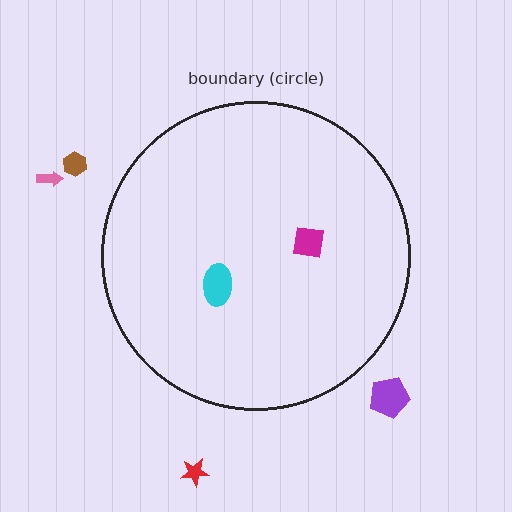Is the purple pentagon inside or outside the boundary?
Outside.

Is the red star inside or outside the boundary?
Outside.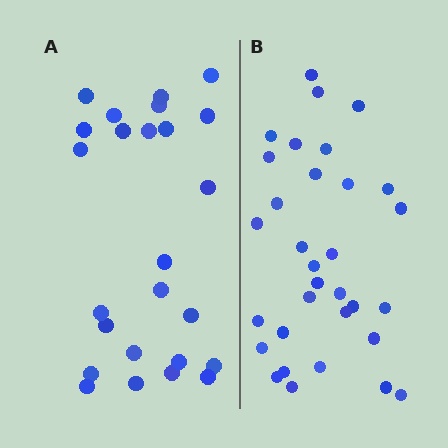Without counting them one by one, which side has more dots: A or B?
Region B (the right region) has more dots.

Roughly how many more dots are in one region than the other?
Region B has roughly 8 or so more dots than region A.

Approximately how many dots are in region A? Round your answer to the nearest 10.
About 20 dots. (The exact count is 25, which rounds to 20.)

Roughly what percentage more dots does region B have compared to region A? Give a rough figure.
About 30% more.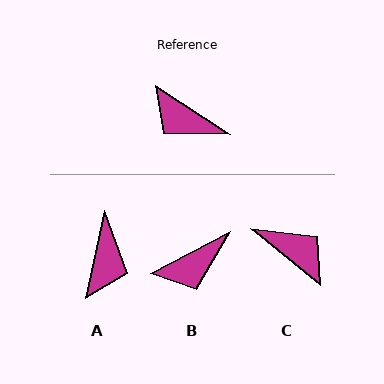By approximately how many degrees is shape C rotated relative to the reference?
Approximately 174 degrees counter-clockwise.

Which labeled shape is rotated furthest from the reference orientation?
C, about 174 degrees away.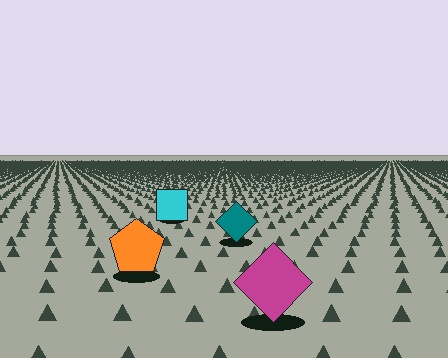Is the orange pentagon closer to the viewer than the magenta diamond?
No. The magenta diamond is closer — you can tell from the texture gradient: the ground texture is coarser near it.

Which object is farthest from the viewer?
The cyan square is farthest from the viewer. It appears smaller and the ground texture around it is denser.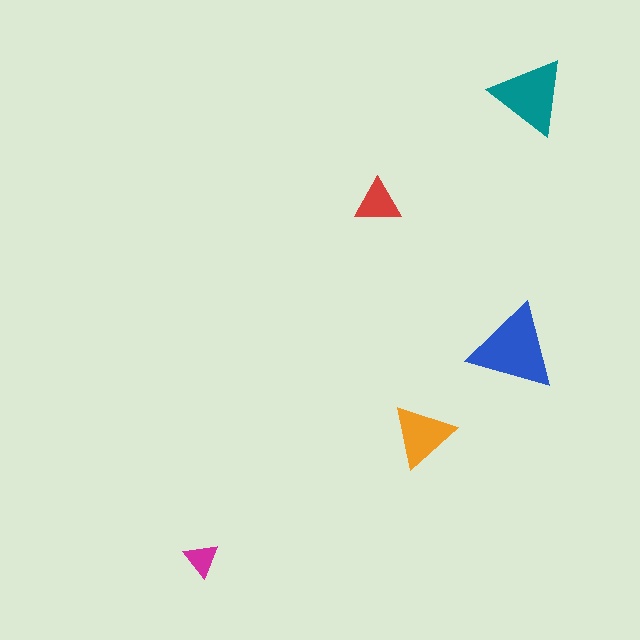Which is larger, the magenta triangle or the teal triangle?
The teal one.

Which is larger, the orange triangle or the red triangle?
The orange one.